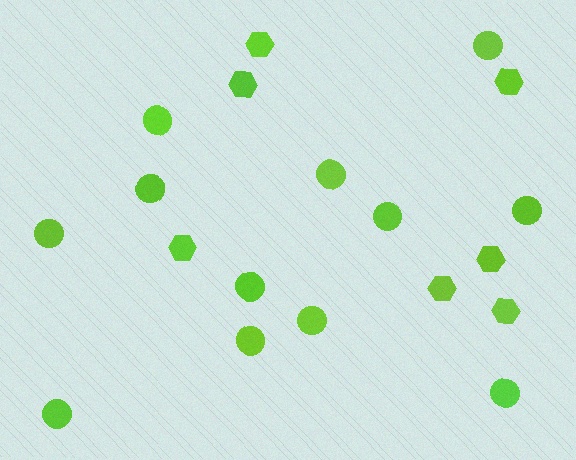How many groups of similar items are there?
There are 2 groups: one group of circles (12) and one group of hexagons (7).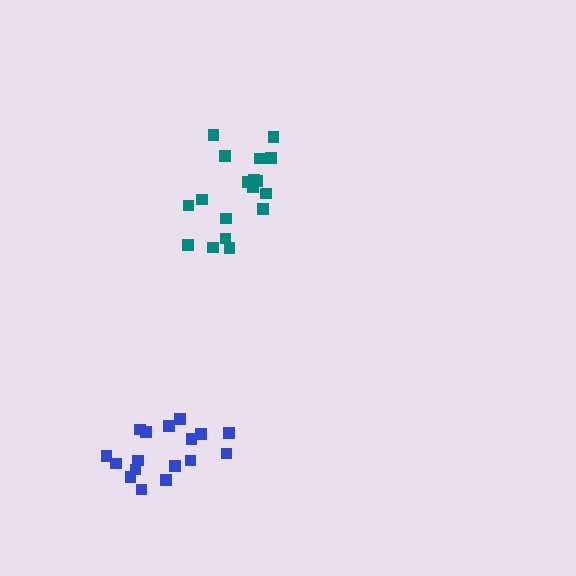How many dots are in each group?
Group 1: 17 dots, Group 2: 18 dots (35 total).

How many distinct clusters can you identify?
There are 2 distinct clusters.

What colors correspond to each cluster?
The clusters are colored: blue, teal.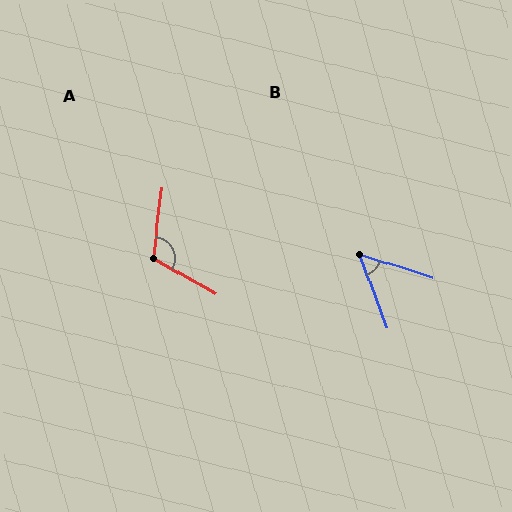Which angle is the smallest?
B, at approximately 52 degrees.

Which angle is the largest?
A, at approximately 113 degrees.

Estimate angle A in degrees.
Approximately 113 degrees.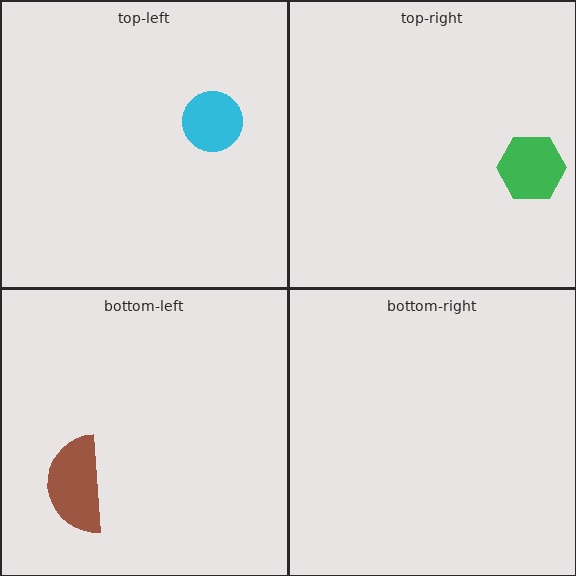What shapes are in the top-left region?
The cyan circle.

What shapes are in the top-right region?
The green hexagon.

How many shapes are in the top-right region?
1.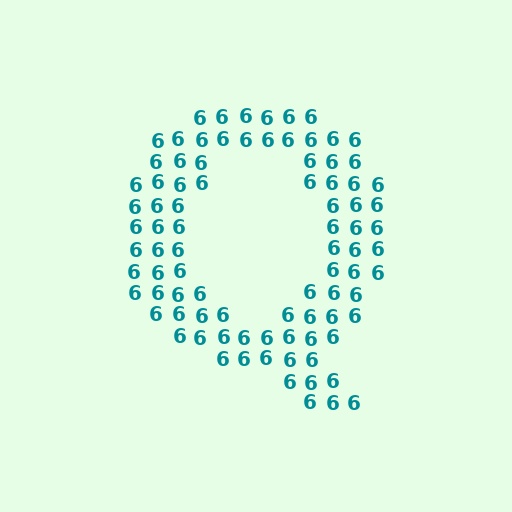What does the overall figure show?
The overall figure shows the letter Q.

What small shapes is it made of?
It is made of small digit 6's.